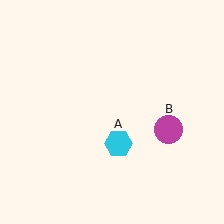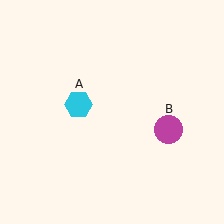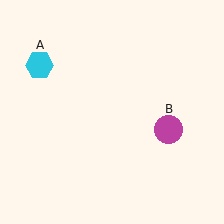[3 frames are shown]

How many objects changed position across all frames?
1 object changed position: cyan hexagon (object A).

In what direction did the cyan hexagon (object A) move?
The cyan hexagon (object A) moved up and to the left.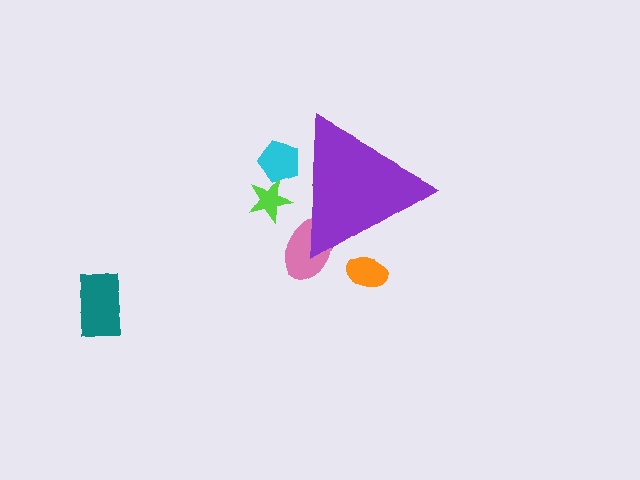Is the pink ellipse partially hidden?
Yes, the pink ellipse is partially hidden behind the purple triangle.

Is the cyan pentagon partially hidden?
Yes, the cyan pentagon is partially hidden behind the purple triangle.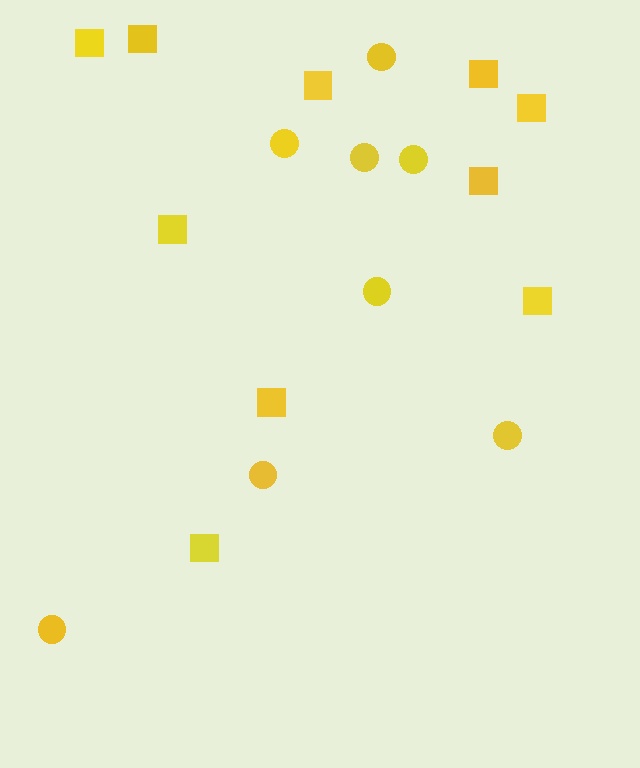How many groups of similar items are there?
There are 2 groups: one group of circles (8) and one group of squares (10).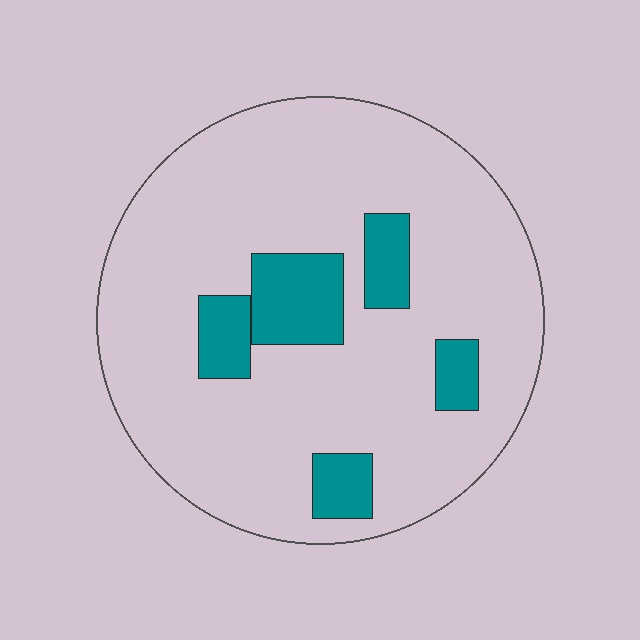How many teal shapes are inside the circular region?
5.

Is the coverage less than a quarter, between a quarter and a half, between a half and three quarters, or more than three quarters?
Less than a quarter.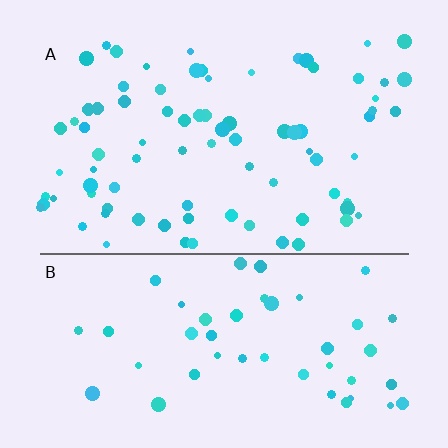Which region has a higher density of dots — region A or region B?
A (the top).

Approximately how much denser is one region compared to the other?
Approximately 1.7× — region A over region B.